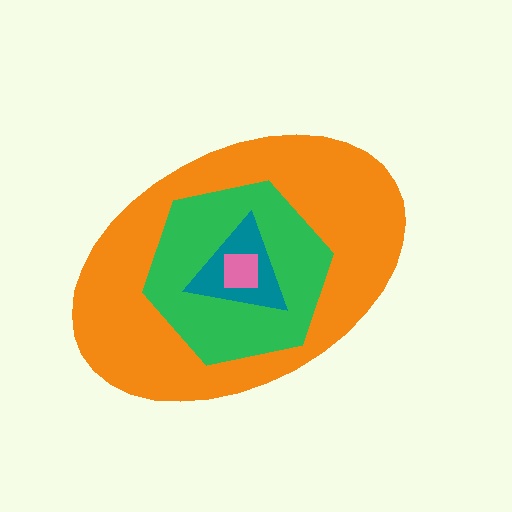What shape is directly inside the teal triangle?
The pink square.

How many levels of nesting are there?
4.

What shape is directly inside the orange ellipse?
The green hexagon.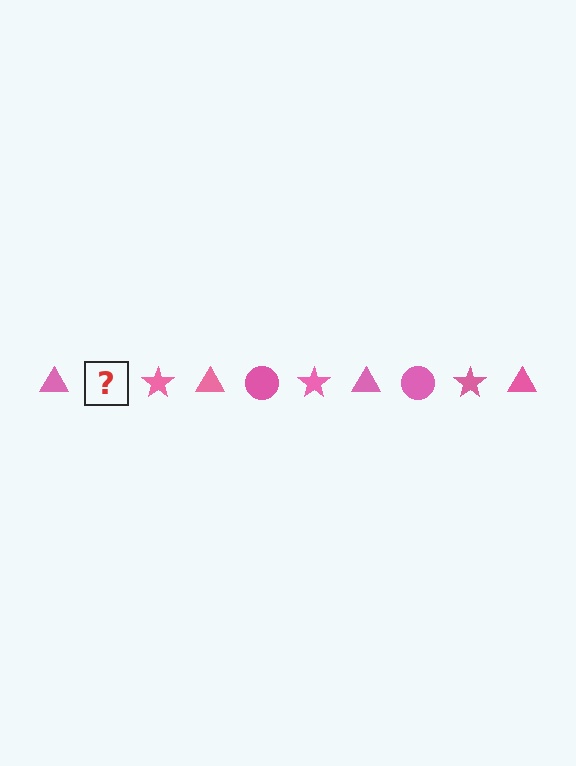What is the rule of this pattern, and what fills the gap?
The rule is that the pattern cycles through triangle, circle, star shapes in pink. The gap should be filled with a pink circle.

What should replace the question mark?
The question mark should be replaced with a pink circle.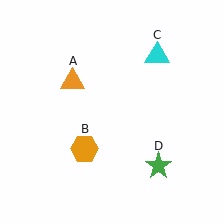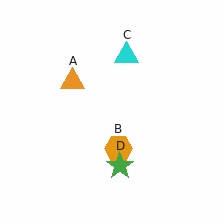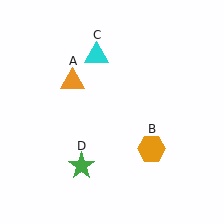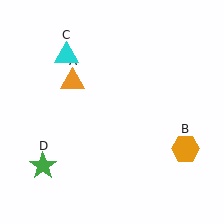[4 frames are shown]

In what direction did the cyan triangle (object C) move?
The cyan triangle (object C) moved left.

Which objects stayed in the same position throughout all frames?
Orange triangle (object A) remained stationary.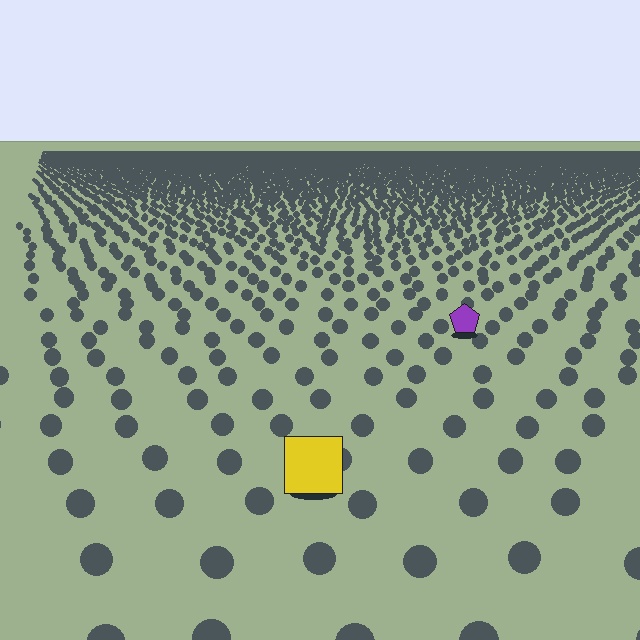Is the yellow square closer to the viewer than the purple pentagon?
Yes. The yellow square is closer — you can tell from the texture gradient: the ground texture is coarser near it.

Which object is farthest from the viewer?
The purple pentagon is farthest from the viewer. It appears smaller and the ground texture around it is denser.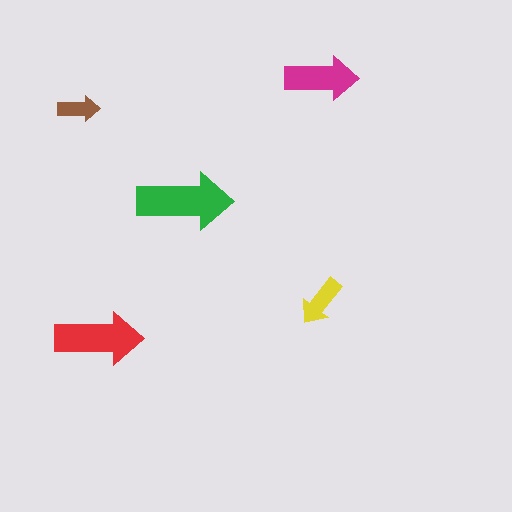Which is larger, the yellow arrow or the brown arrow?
The yellow one.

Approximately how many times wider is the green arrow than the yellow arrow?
About 2 times wider.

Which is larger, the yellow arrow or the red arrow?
The red one.